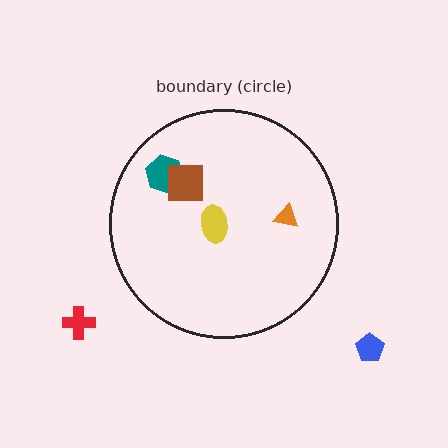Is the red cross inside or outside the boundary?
Outside.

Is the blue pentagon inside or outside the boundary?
Outside.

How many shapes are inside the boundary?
4 inside, 2 outside.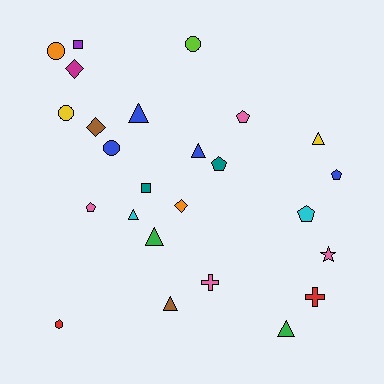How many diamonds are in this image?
There are 3 diamonds.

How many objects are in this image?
There are 25 objects.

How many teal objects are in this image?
There are 2 teal objects.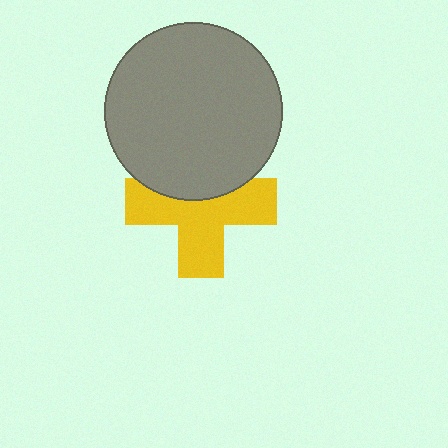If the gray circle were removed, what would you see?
You would see the complete yellow cross.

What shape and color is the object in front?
The object in front is a gray circle.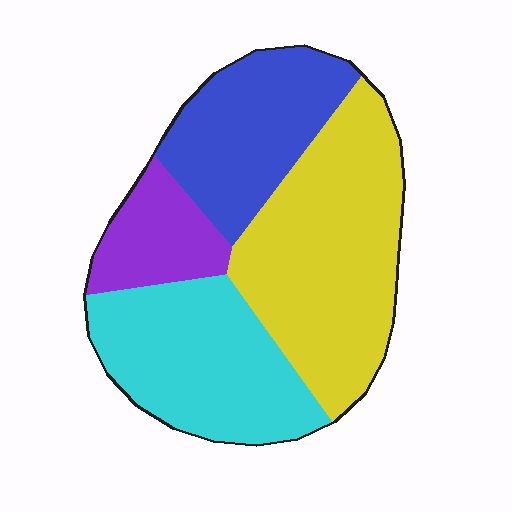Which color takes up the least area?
Purple, at roughly 10%.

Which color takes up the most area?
Yellow, at roughly 40%.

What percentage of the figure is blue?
Blue takes up about one quarter (1/4) of the figure.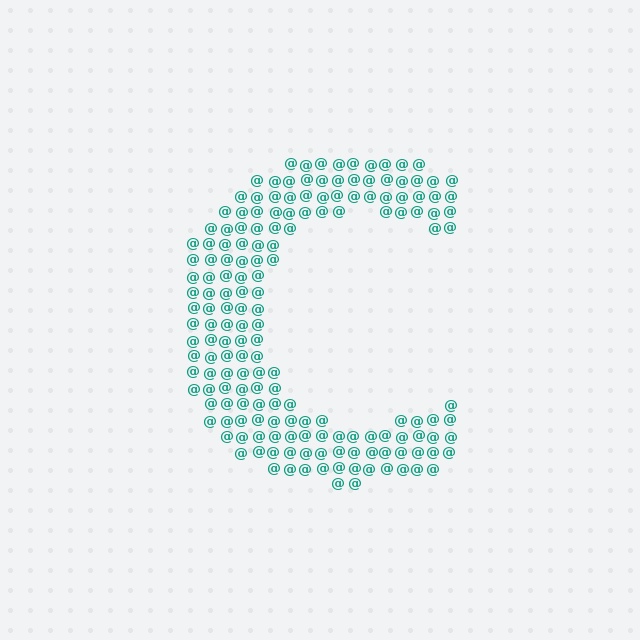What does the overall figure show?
The overall figure shows the letter C.